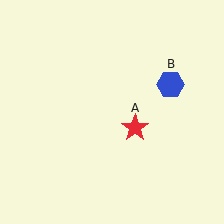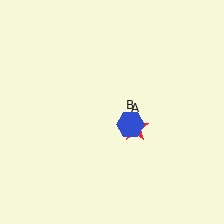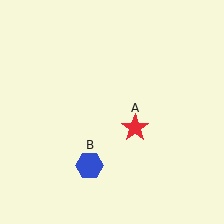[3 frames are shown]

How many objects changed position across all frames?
1 object changed position: blue hexagon (object B).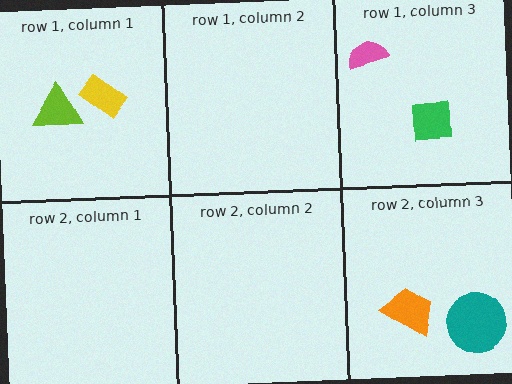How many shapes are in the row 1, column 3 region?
2.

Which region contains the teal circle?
The row 2, column 3 region.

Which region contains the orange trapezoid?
The row 2, column 3 region.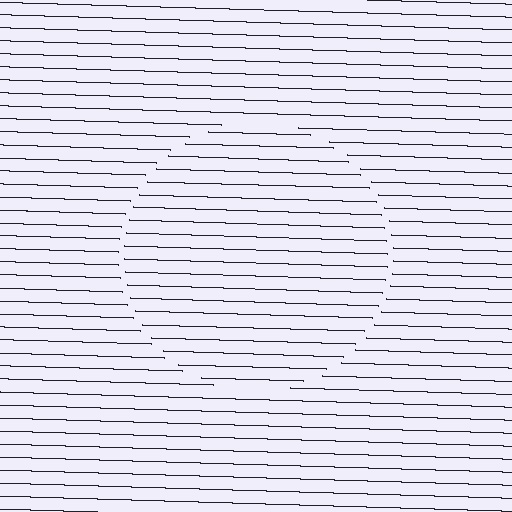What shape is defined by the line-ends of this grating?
An illusory circle. The interior of the shape contains the same grating, shifted by half a period — the contour is defined by the phase discontinuity where line-ends from the inner and outer gratings abut.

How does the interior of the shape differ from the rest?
The interior of the shape contains the same grating, shifted by half a period — the contour is defined by the phase discontinuity where line-ends from the inner and outer gratings abut.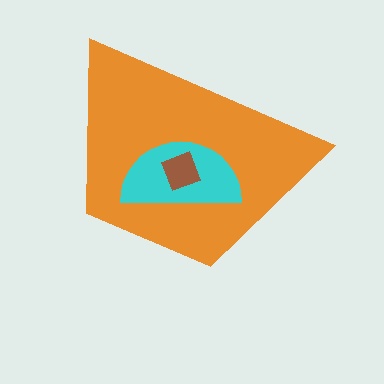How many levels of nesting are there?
3.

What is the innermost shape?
The brown square.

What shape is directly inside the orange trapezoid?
The cyan semicircle.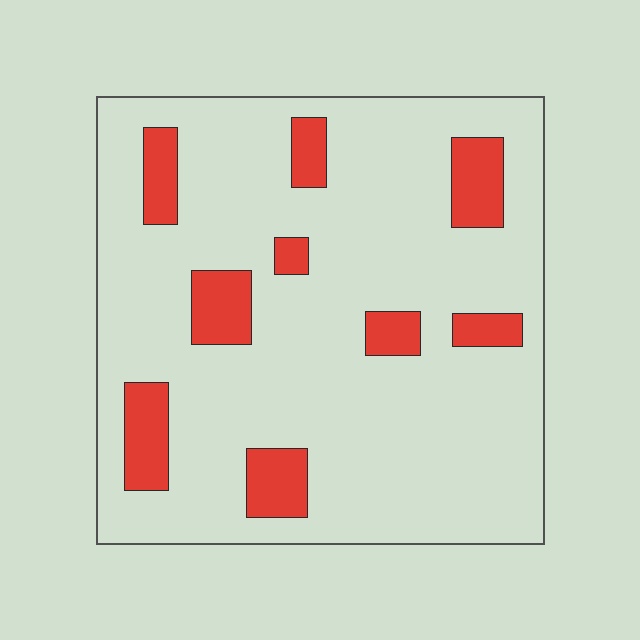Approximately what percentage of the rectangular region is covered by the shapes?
Approximately 15%.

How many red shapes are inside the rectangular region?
9.